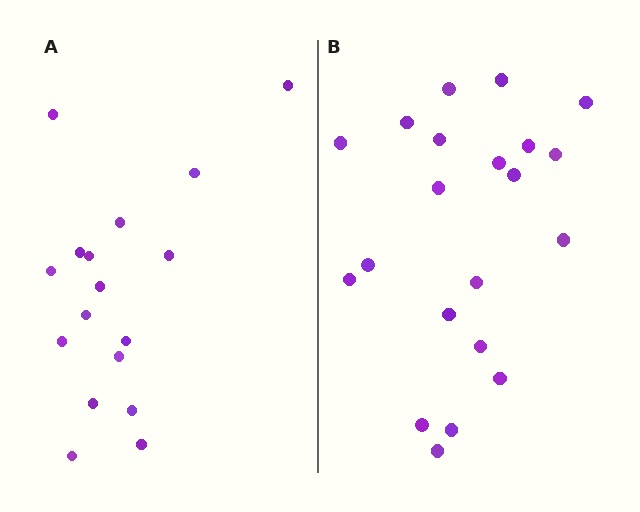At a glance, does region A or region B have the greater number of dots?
Region B (the right region) has more dots.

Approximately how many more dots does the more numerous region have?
Region B has about 4 more dots than region A.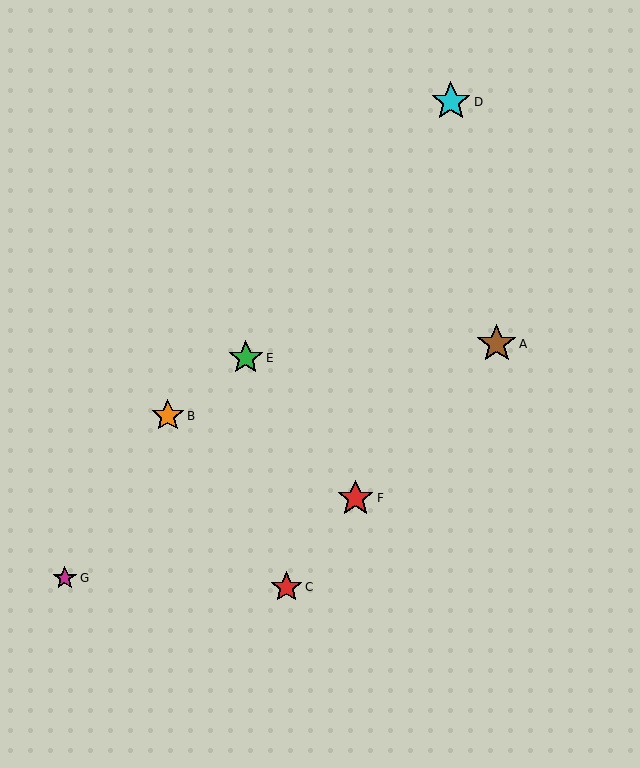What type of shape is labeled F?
Shape F is a red star.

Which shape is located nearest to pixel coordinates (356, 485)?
The red star (labeled F) at (355, 498) is nearest to that location.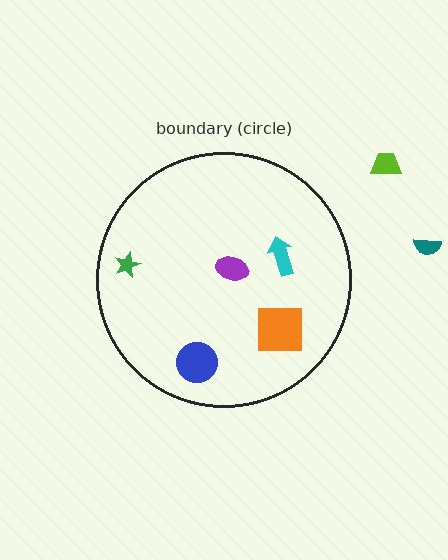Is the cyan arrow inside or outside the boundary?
Inside.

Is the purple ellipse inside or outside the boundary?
Inside.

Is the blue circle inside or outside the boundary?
Inside.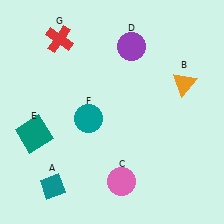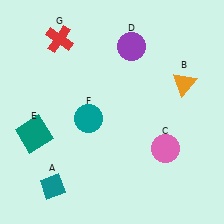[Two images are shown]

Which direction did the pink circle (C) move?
The pink circle (C) moved right.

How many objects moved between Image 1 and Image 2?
1 object moved between the two images.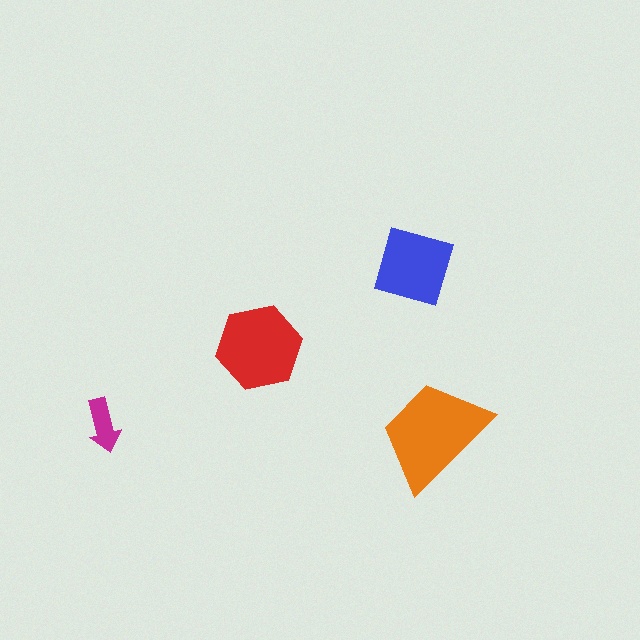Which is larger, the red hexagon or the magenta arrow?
The red hexagon.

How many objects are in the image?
There are 4 objects in the image.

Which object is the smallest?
The magenta arrow.